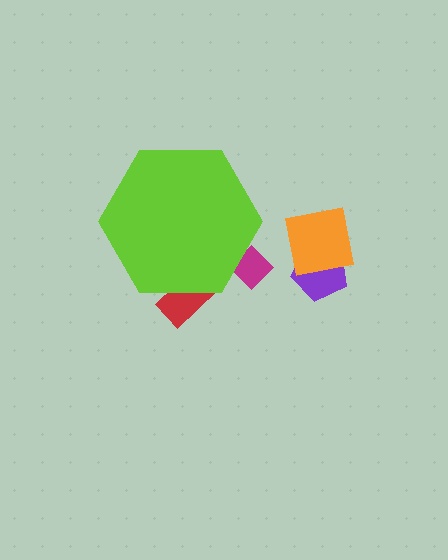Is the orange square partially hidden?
No, the orange square is fully visible.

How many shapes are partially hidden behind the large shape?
2 shapes are partially hidden.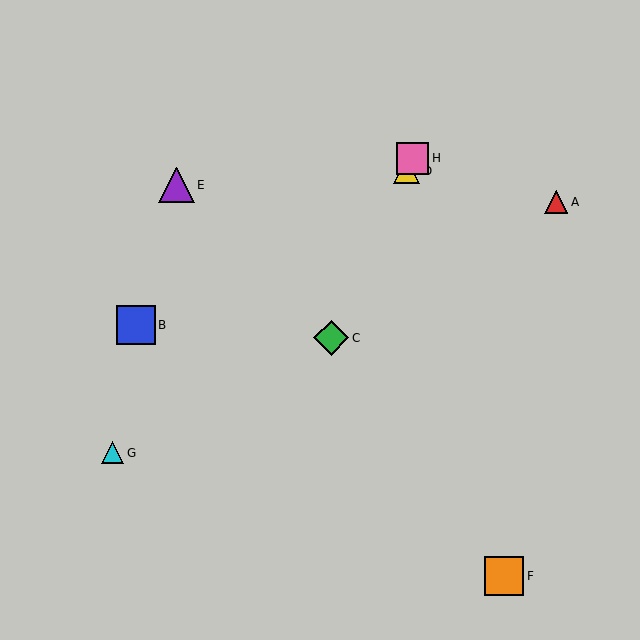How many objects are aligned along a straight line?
3 objects (C, D, H) are aligned along a straight line.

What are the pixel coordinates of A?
Object A is at (556, 202).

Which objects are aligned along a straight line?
Objects C, D, H are aligned along a straight line.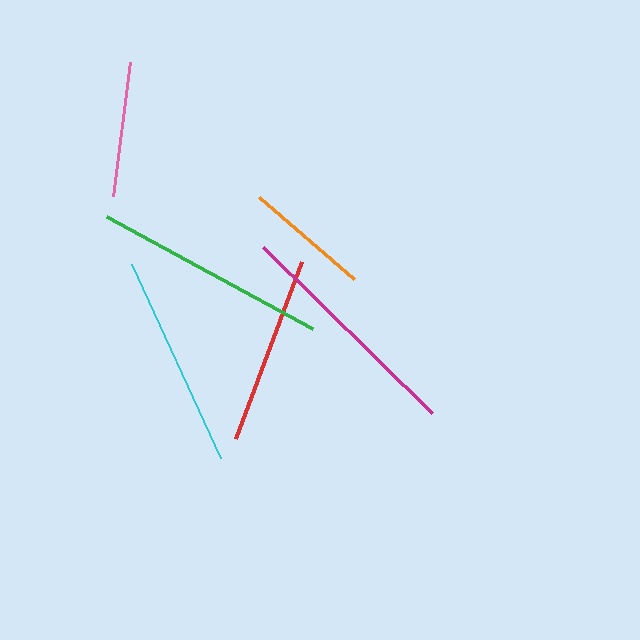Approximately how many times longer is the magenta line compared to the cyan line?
The magenta line is approximately 1.1 times the length of the cyan line.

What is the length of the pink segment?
The pink segment is approximately 135 pixels long.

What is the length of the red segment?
The red segment is approximately 188 pixels long.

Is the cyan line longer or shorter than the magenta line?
The magenta line is longer than the cyan line.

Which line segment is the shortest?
The orange line is the shortest at approximately 126 pixels.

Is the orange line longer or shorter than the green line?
The green line is longer than the orange line.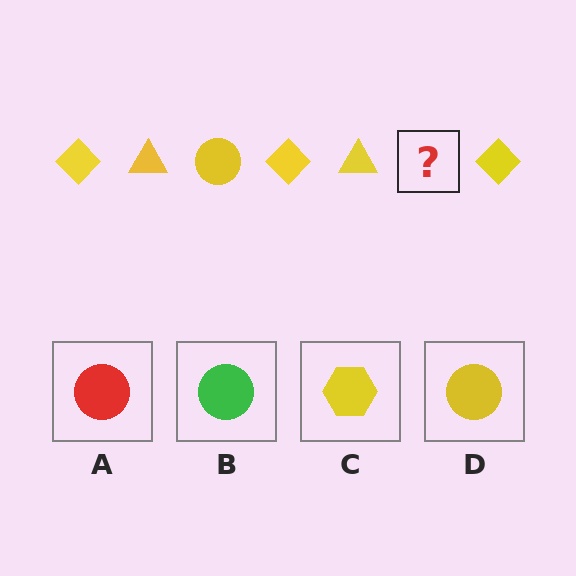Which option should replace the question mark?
Option D.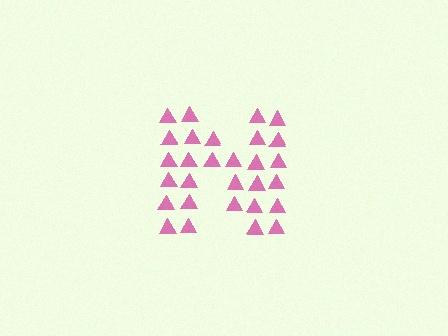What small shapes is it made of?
It is made of small triangles.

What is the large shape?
The large shape is the letter N.